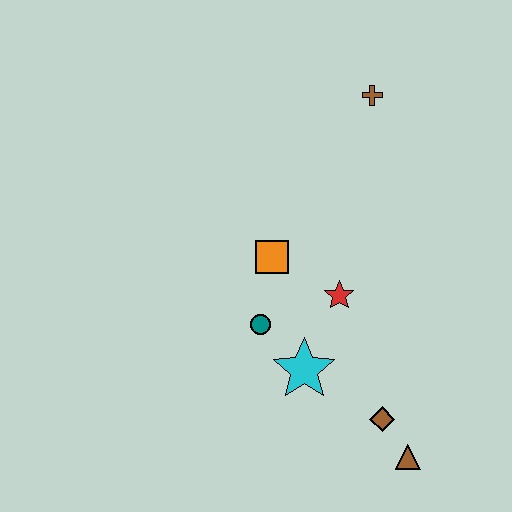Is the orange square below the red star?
No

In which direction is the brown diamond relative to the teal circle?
The brown diamond is to the right of the teal circle.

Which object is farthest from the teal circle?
The brown cross is farthest from the teal circle.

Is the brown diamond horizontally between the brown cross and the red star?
No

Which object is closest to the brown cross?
The orange square is closest to the brown cross.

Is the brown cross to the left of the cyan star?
No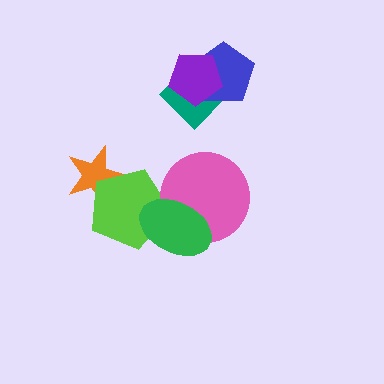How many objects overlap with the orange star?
1 object overlaps with the orange star.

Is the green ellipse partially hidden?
No, no other shape covers it.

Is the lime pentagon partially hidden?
Yes, it is partially covered by another shape.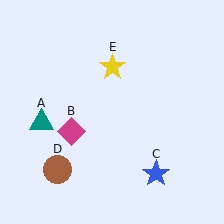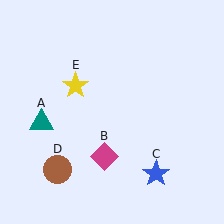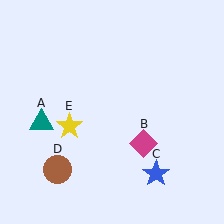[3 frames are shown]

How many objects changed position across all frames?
2 objects changed position: magenta diamond (object B), yellow star (object E).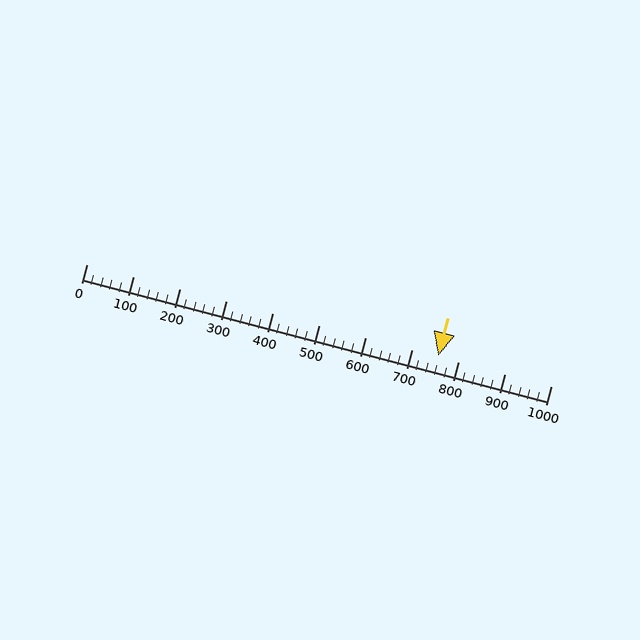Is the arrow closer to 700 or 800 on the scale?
The arrow is closer to 800.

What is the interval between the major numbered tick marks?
The major tick marks are spaced 100 units apart.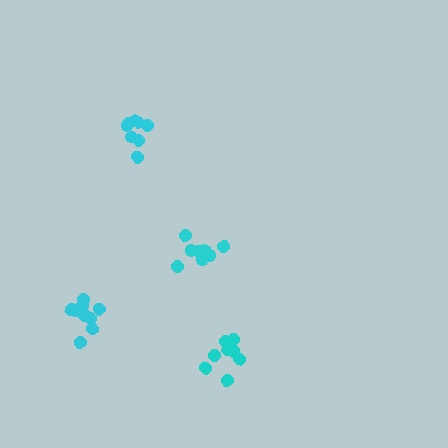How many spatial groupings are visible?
There are 4 spatial groupings.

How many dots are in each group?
Group 1: 9 dots, Group 2: 8 dots, Group 3: 9 dots, Group 4: 8 dots (34 total).